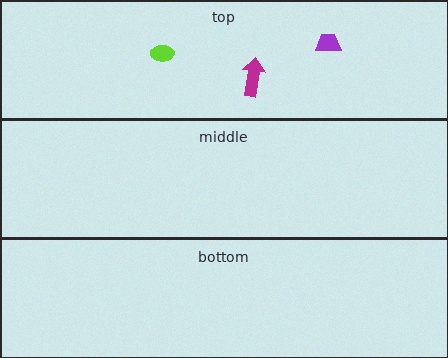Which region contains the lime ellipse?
The top region.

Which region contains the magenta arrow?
The top region.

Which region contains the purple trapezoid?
The top region.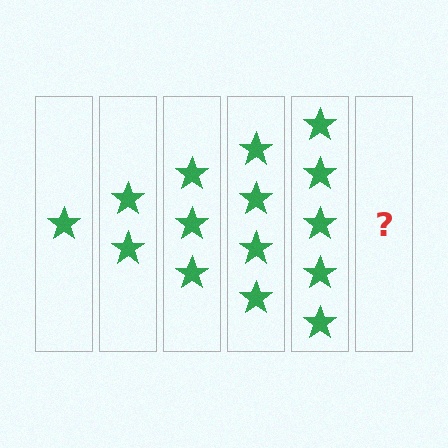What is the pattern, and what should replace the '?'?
The pattern is that each step adds one more star. The '?' should be 6 stars.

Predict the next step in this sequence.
The next step is 6 stars.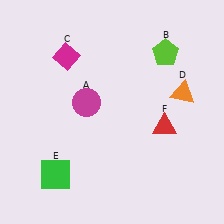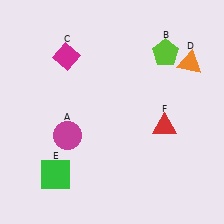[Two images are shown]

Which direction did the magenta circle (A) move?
The magenta circle (A) moved down.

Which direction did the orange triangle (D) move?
The orange triangle (D) moved up.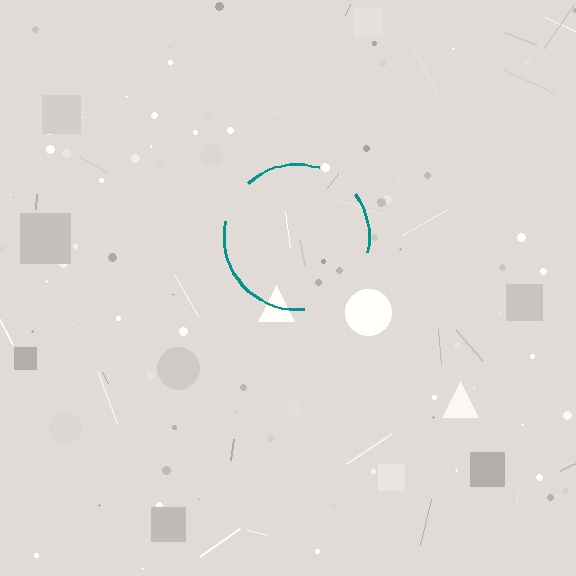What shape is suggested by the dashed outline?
The dashed outline suggests a circle.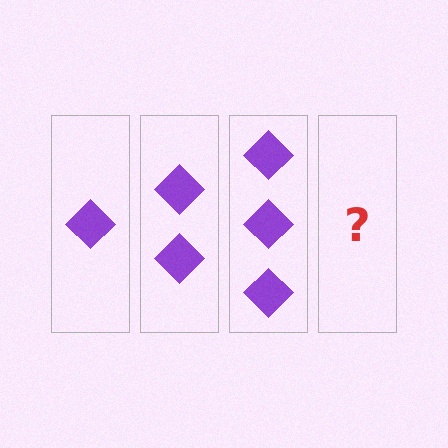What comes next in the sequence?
The next element should be 4 diamonds.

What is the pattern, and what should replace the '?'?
The pattern is that each step adds one more diamond. The '?' should be 4 diamonds.